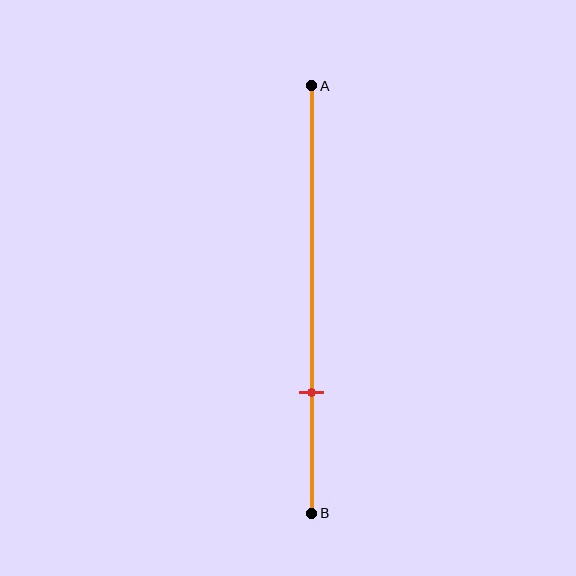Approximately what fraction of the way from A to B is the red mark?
The red mark is approximately 70% of the way from A to B.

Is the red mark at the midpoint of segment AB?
No, the mark is at about 70% from A, not at the 50% midpoint.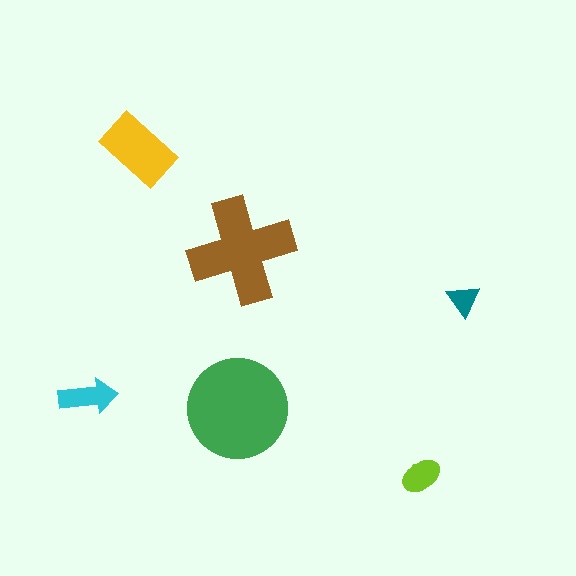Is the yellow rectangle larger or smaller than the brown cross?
Smaller.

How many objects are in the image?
There are 6 objects in the image.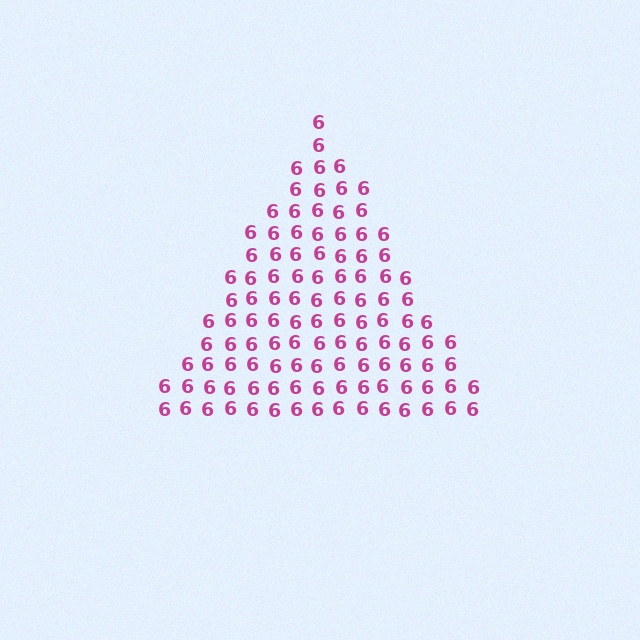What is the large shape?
The large shape is a triangle.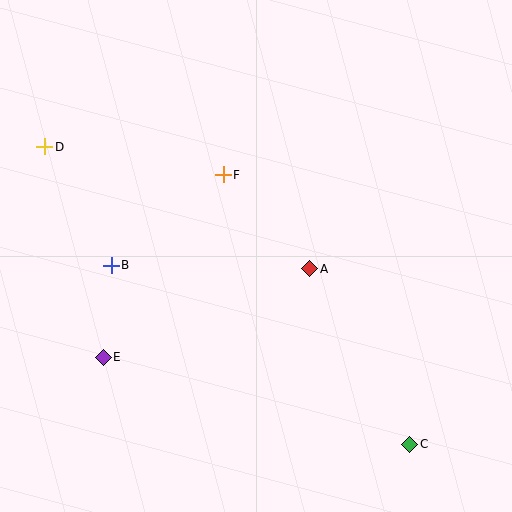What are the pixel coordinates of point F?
Point F is at (223, 175).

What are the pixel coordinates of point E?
Point E is at (103, 357).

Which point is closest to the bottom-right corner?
Point C is closest to the bottom-right corner.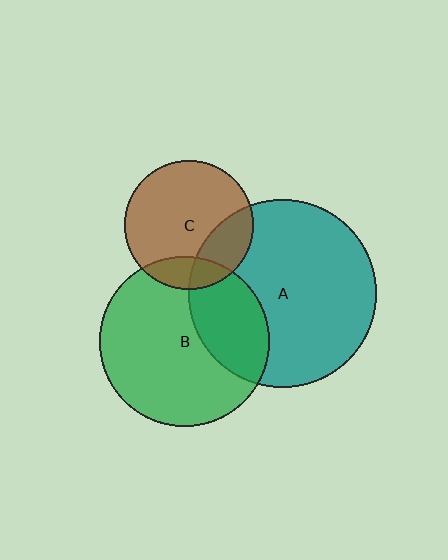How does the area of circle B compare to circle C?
Approximately 1.7 times.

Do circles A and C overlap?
Yes.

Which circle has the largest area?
Circle A (teal).